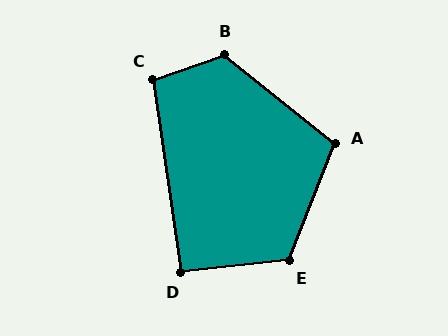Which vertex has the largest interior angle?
B, at approximately 122 degrees.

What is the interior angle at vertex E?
Approximately 117 degrees (obtuse).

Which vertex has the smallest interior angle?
D, at approximately 92 degrees.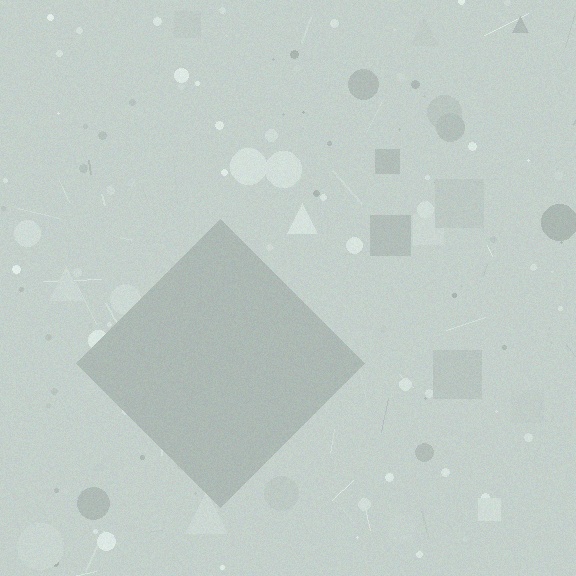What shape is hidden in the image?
A diamond is hidden in the image.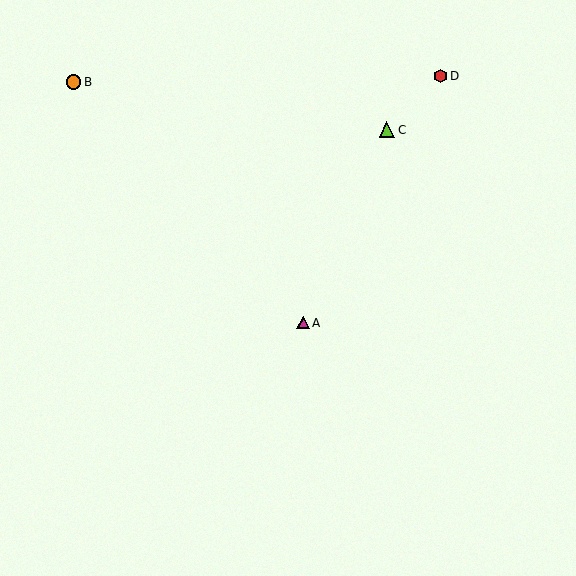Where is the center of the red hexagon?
The center of the red hexagon is at (440, 76).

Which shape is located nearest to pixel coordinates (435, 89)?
The red hexagon (labeled D) at (440, 76) is nearest to that location.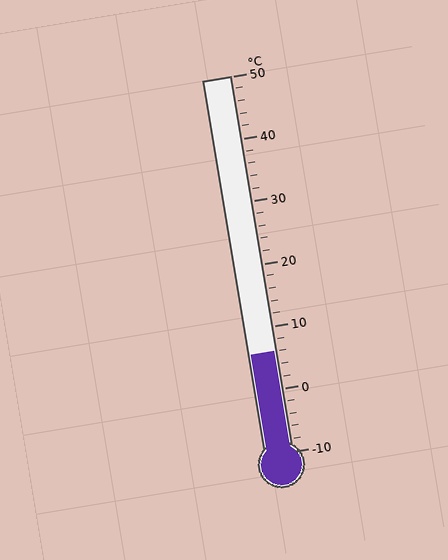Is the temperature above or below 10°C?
The temperature is below 10°C.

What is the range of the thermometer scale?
The thermometer scale ranges from -10°C to 50°C.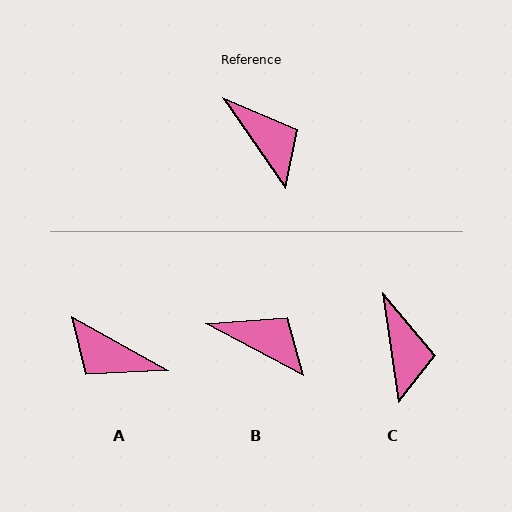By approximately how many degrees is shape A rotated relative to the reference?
Approximately 154 degrees clockwise.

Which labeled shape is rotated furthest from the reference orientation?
A, about 154 degrees away.